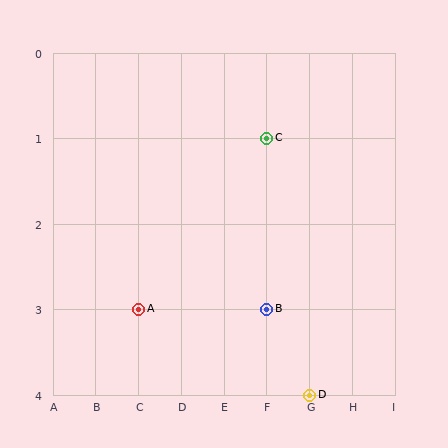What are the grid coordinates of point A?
Point A is at grid coordinates (C, 3).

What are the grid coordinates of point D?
Point D is at grid coordinates (G, 4).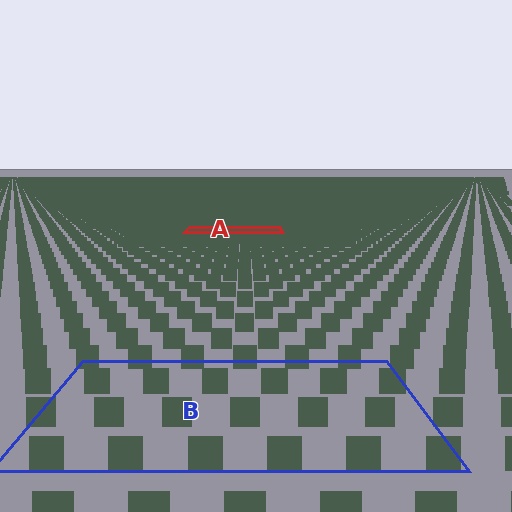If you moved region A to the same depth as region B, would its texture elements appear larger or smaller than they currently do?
They would appear larger. At a closer depth, the same texture elements are projected at a bigger on-screen size.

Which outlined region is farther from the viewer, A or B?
Region A is farther from the viewer — the texture elements inside it appear smaller and more densely packed.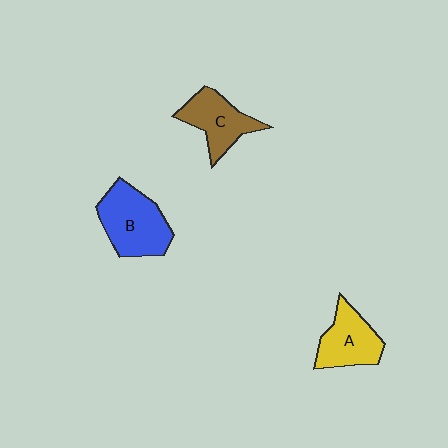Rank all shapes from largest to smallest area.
From largest to smallest: B (blue), C (brown), A (yellow).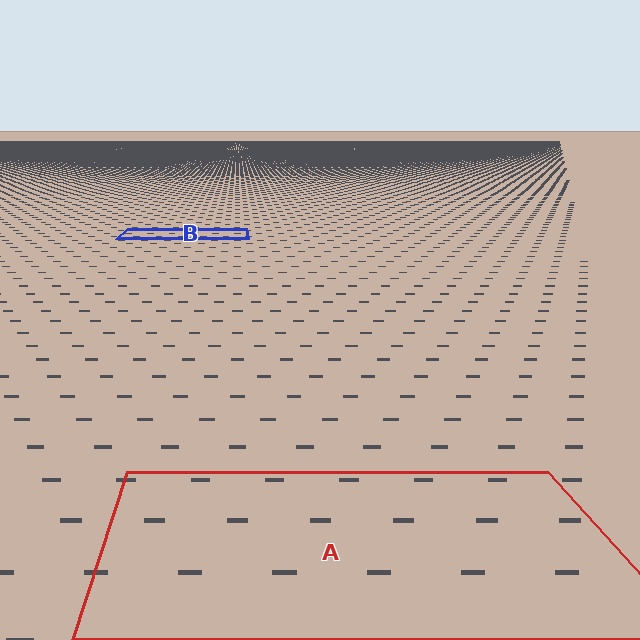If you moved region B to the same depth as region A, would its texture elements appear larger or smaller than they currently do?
They would appear larger. At a closer depth, the same texture elements are projected at a bigger on-screen size.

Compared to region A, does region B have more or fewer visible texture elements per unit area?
Region B has more texture elements per unit area — they are packed more densely because it is farther away.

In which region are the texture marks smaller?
The texture marks are smaller in region B, because it is farther away.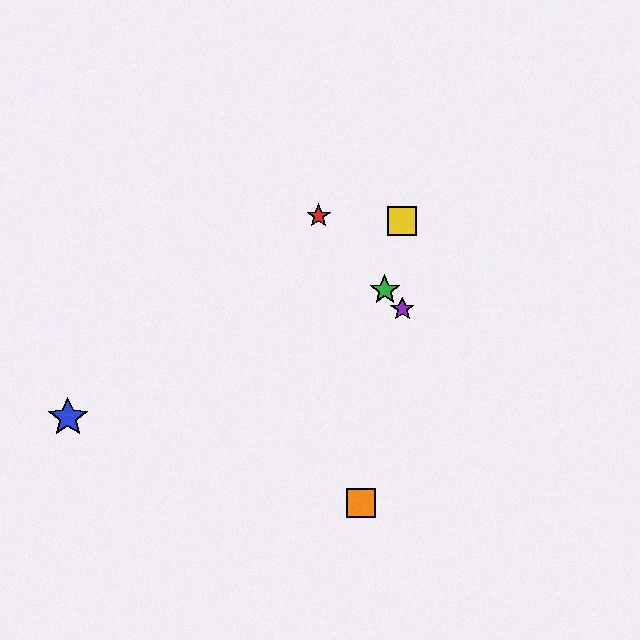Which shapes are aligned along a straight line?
The red star, the green star, the purple star are aligned along a straight line.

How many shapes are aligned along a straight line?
3 shapes (the red star, the green star, the purple star) are aligned along a straight line.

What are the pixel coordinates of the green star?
The green star is at (385, 290).